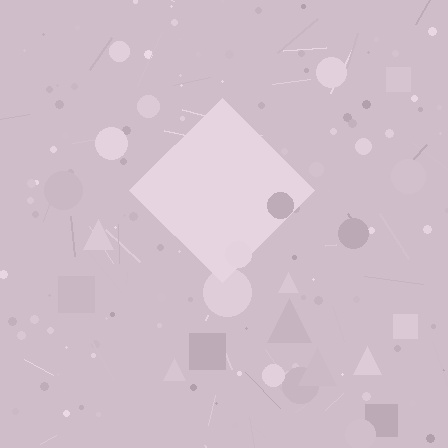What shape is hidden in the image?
A diamond is hidden in the image.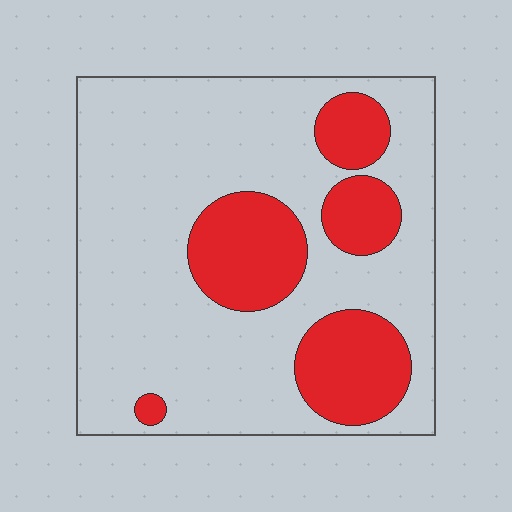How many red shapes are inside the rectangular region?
5.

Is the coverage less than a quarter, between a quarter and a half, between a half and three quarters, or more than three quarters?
Between a quarter and a half.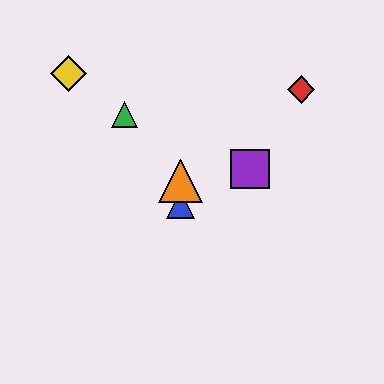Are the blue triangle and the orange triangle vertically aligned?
Yes, both are at x≈181.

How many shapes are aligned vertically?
2 shapes (the blue triangle, the orange triangle) are aligned vertically.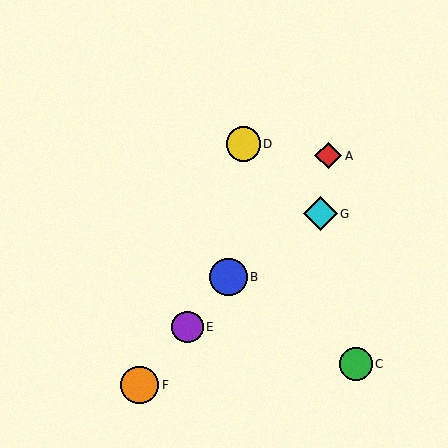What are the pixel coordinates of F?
Object F is at (140, 385).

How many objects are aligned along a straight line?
4 objects (A, B, E, F) are aligned along a straight line.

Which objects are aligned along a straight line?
Objects A, B, E, F are aligned along a straight line.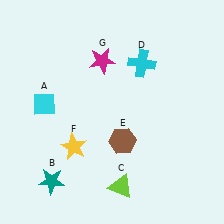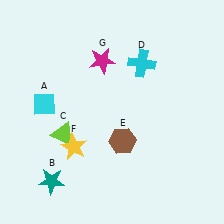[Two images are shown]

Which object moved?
The lime triangle (C) moved left.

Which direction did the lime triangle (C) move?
The lime triangle (C) moved left.